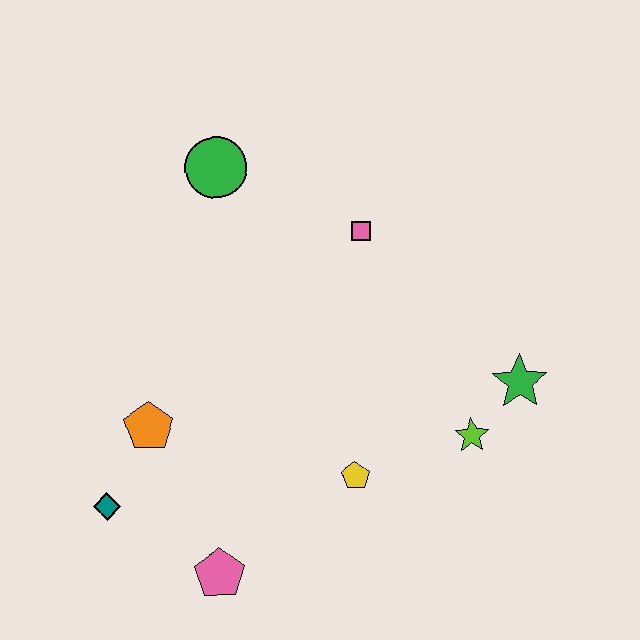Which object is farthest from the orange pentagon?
The green star is farthest from the orange pentagon.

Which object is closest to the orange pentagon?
The teal diamond is closest to the orange pentagon.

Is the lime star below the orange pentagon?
Yes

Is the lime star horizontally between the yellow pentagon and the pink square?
No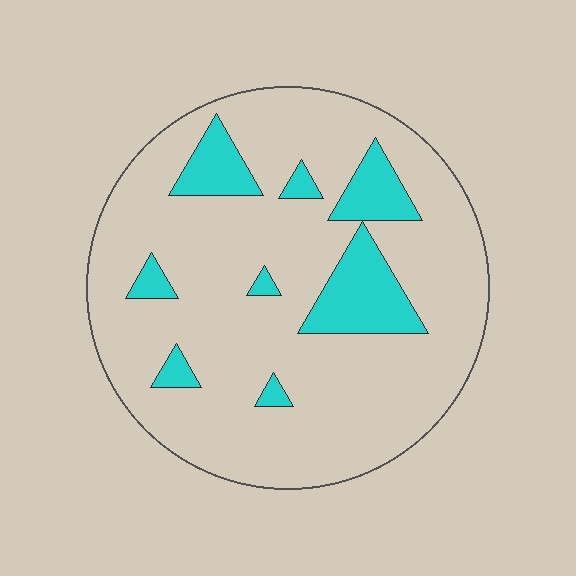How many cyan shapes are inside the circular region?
8.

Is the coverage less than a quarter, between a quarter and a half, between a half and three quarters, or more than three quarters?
Less than a quarter.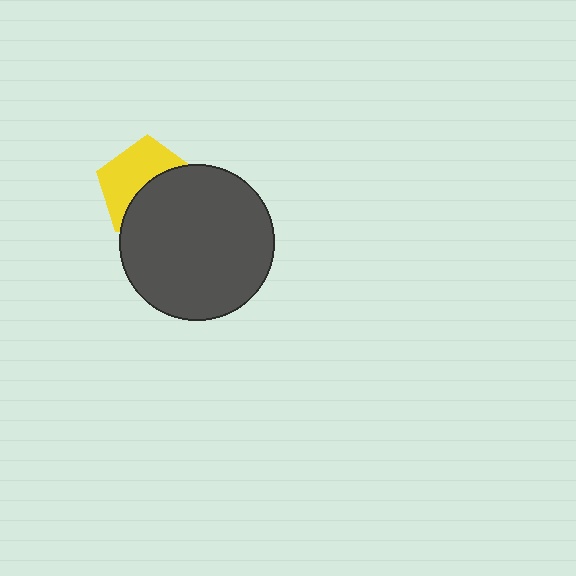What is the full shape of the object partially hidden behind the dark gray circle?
The partially hidden object is a yellow pentagon.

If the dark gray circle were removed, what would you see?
You would see the complete yellow pentagon.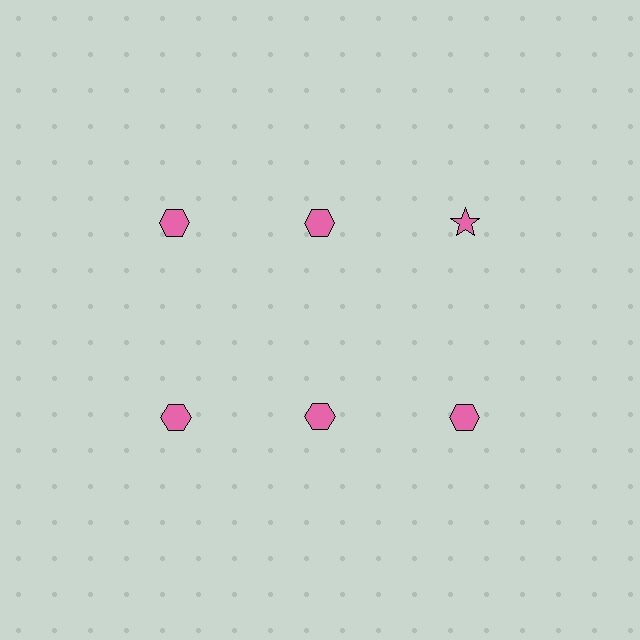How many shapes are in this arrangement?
There are 6 shapes arranged in a grid pattern.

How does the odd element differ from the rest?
It has a different shape: star instead of hexagon.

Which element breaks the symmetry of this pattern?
The pink star in the top row, center column breaks the symmetry. All other shapes are pink hexagons.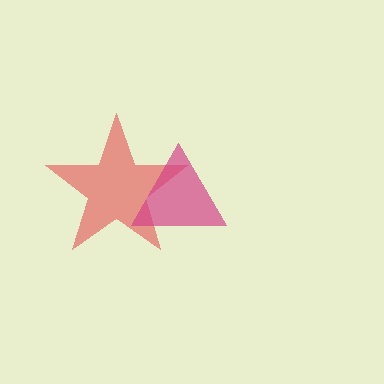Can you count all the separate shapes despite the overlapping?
Yes, there are 2 separate shapes.